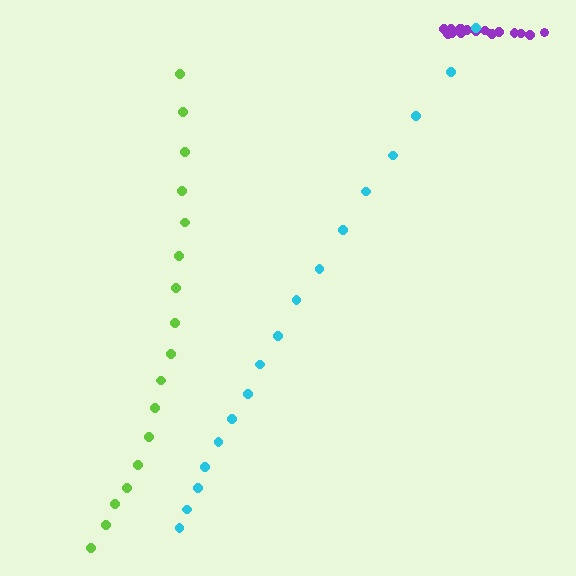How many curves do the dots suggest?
There are 3 distinct paths.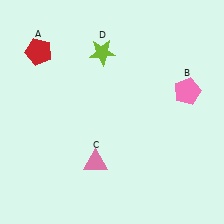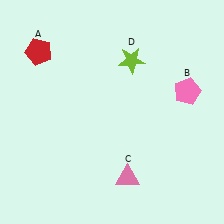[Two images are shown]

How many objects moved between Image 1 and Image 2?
2 objects moved between the two images.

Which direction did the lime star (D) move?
The lime star (D) moved right.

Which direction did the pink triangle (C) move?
The pink triangle (C) moved right.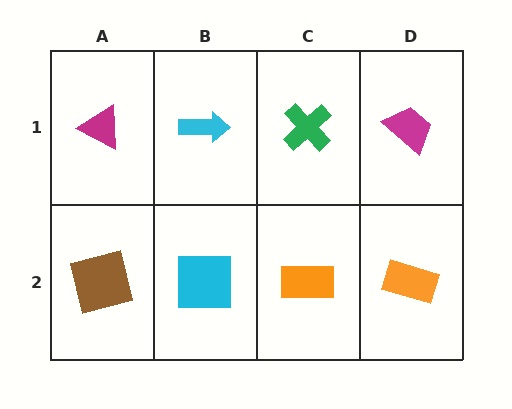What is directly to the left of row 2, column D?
An orange rectangle.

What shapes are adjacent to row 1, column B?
A cyan square (row 2, column B), a magenta triangle (row 1, column A), a green cross (row 1, column C).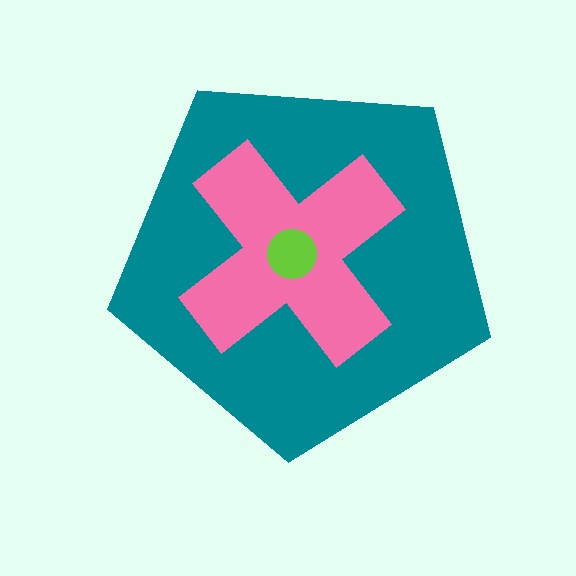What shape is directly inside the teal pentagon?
The pink cross.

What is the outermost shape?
The teal pentagon.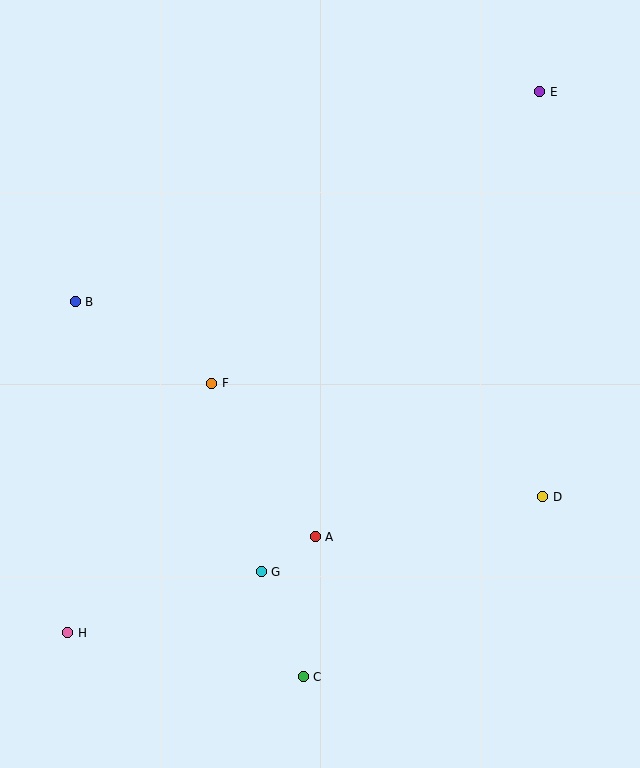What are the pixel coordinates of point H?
Point H is at (68, 633).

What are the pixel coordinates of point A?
Point A is at (315, 537).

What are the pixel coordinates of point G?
Point G is at (261, 572).